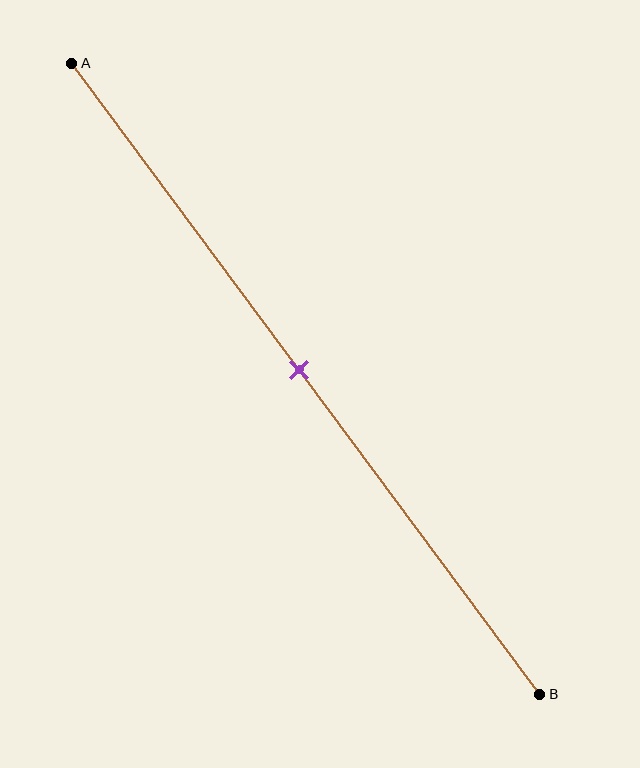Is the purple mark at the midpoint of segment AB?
Yes, the mark is approximately at the midpoint.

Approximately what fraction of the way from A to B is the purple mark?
The purple mark is approximately 50% of the way from A to B.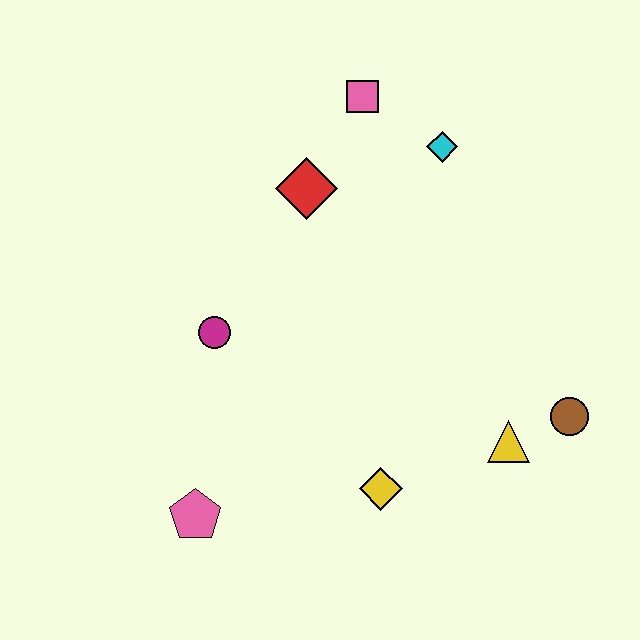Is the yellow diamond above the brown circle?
No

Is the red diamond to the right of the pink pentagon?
Yes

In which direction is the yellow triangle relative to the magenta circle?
The yellow triangle is to the right of the magenta circle.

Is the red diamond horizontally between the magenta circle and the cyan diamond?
Yes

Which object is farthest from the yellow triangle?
The pink square is farthest from the yellow triangle.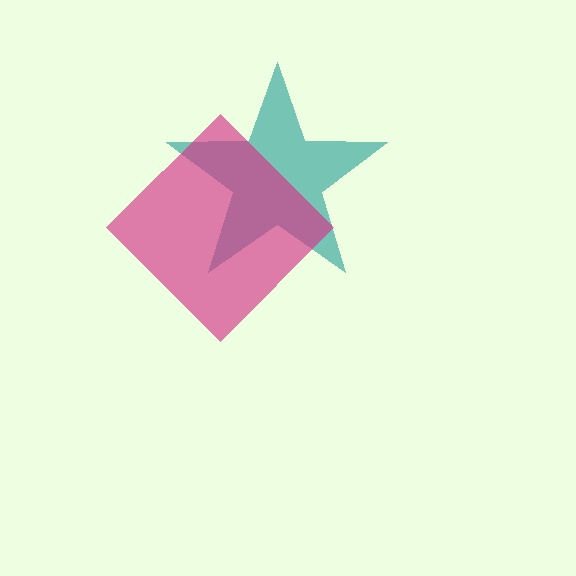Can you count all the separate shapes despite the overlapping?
Yes, there are 2 separate shapes.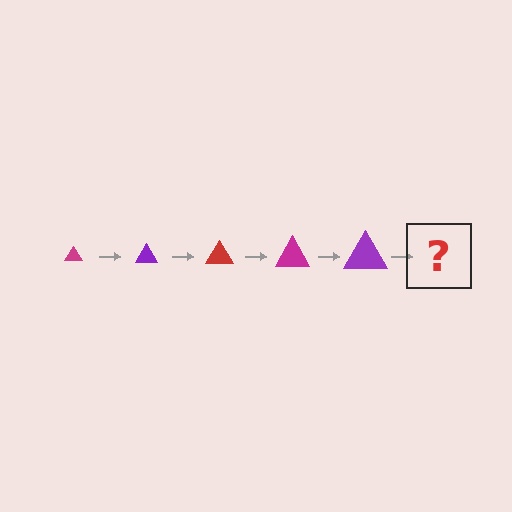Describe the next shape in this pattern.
It should be a red triangle, larger than the previous one.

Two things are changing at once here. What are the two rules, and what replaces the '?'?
The two rules are that the triangle grows larger each step and the color cycles through magenta, purple, and red. The '?' should be a red triangle, larger than the previous one.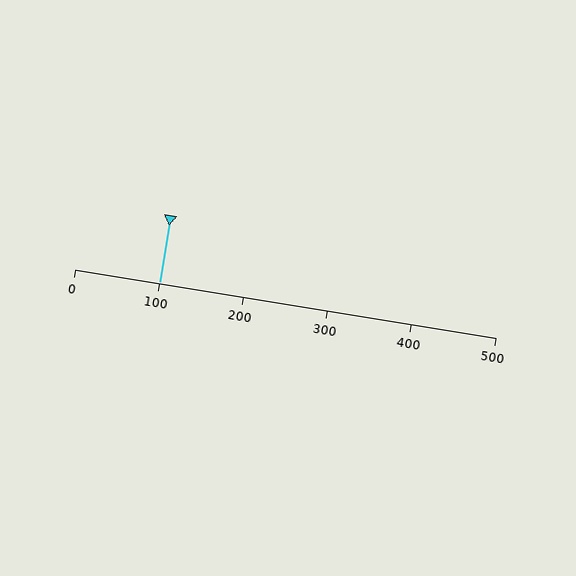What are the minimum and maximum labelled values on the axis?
The axis runs from 0 to 500.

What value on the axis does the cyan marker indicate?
The marker indicates approximately 100.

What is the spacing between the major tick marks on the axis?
The major ticks are spaced 100 apart.